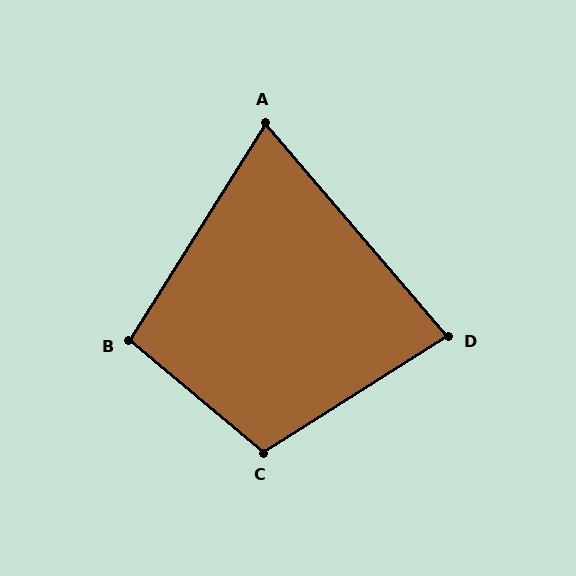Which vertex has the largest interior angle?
C, at approximately 107 degrees.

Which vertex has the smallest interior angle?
A, at approximately 73 degrees.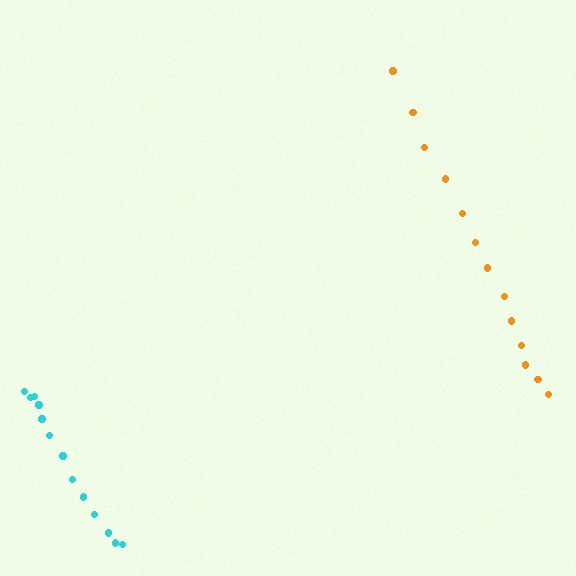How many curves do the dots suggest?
There are 2 distinct paths.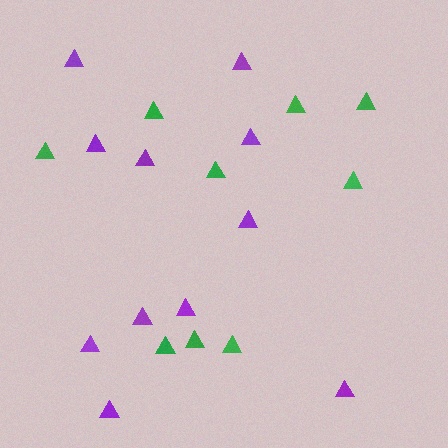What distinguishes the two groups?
There are 2 groups: one group of purple triangles (11) and one group of green triangles (9).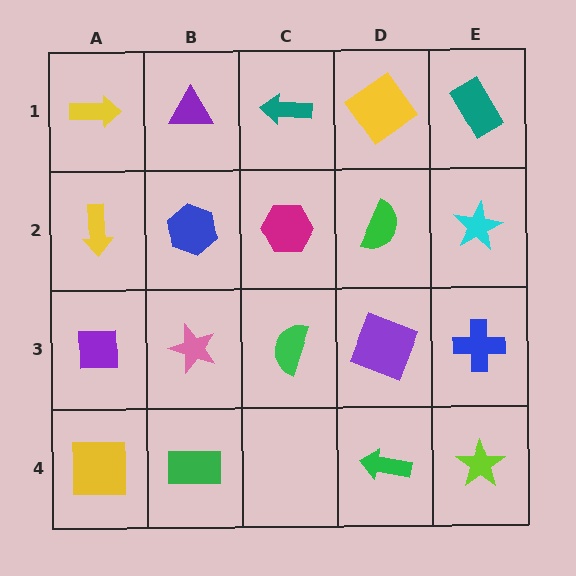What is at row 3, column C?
A green semicircle.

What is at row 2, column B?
A blue hexagon.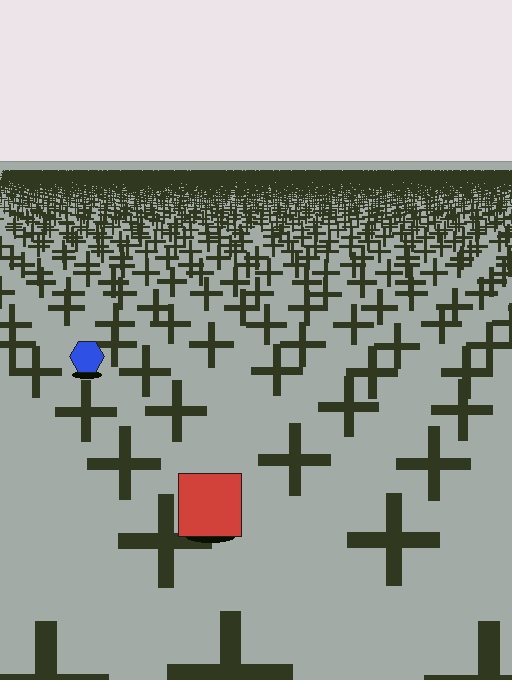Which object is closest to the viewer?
The red square is closest. The texture marks near it are larger and more spread out.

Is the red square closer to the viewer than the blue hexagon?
Yes. The red square is closer — you can tell from the texture gradient: the ground texture is coarser near it.